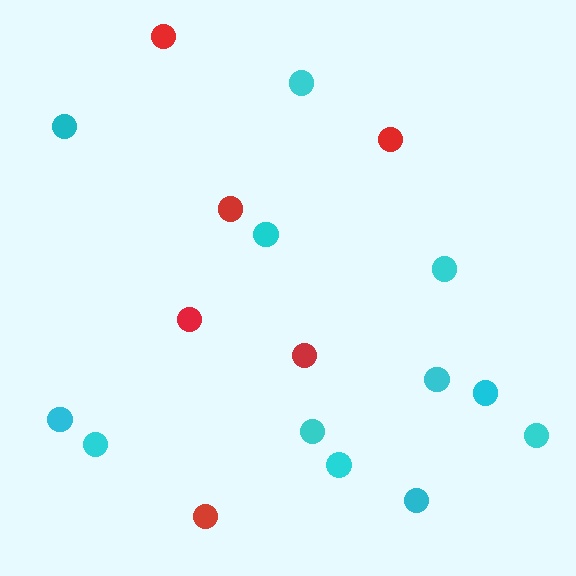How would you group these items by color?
There are 2 groups: one group of red circles (6) and one group of cyan circles (12).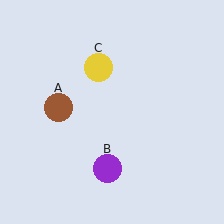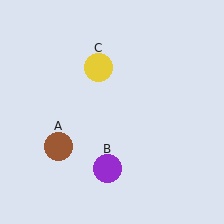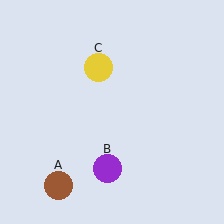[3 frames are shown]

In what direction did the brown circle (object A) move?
The brown circle (object A) moved down.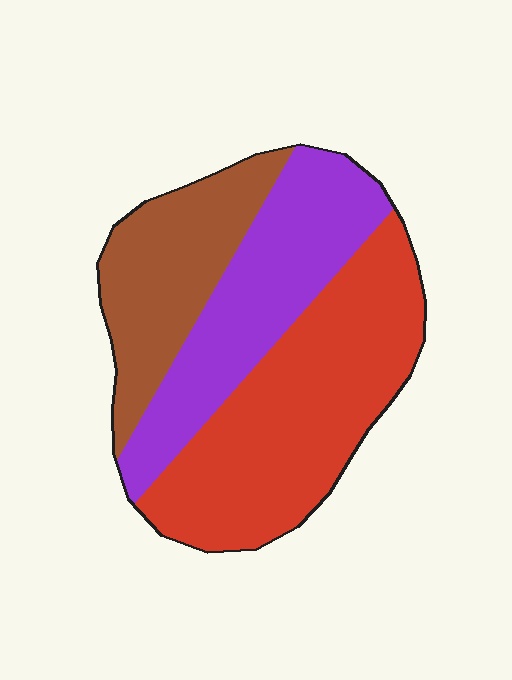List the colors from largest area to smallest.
From largest to smallest: red, purple, brown.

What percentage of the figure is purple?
Purple takes up about one third (1/3) of the figure.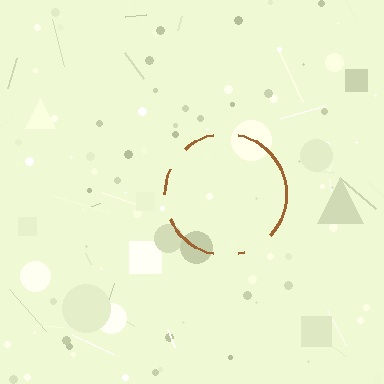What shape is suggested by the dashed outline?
The dashed outline suggests a circle.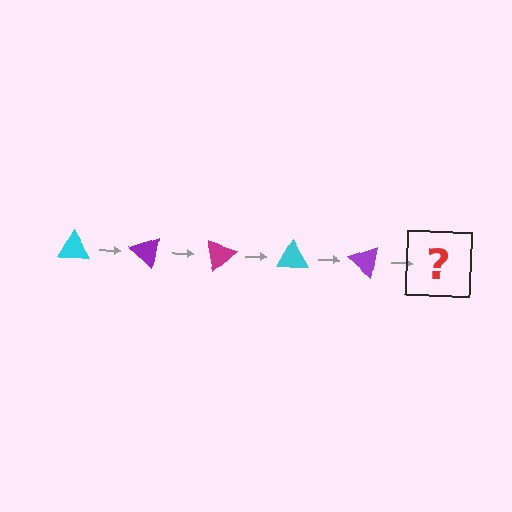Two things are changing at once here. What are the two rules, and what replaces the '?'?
The two rules are that it rotates 40 degrees each step and the color cycles through cyan, purple, and magenta. The '?' should be a magenta triangle, rotated 200 degrees from the start.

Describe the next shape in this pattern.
It should be a magenta triangle, rotated 200 degrees from the start.